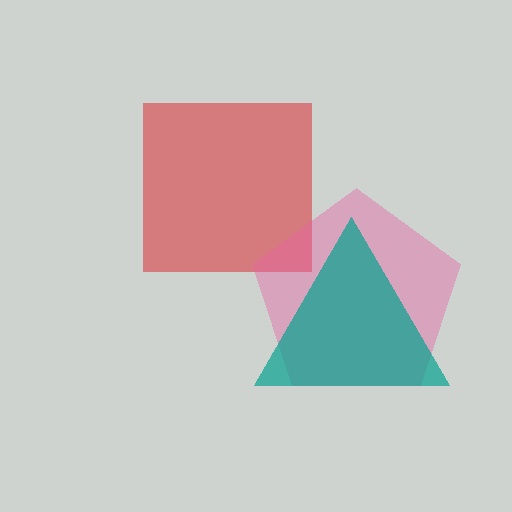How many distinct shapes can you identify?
There are 3 distinct shapes: a red square, a pink pentagon, a teal triangle.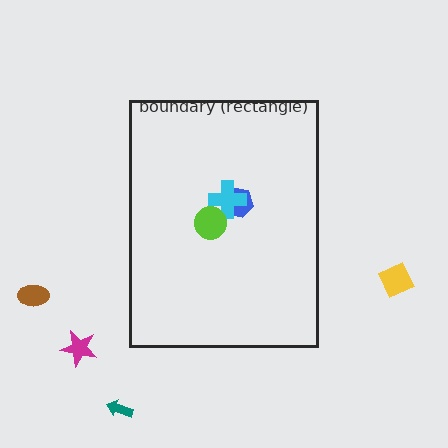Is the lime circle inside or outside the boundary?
Inside.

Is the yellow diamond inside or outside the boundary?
Outside.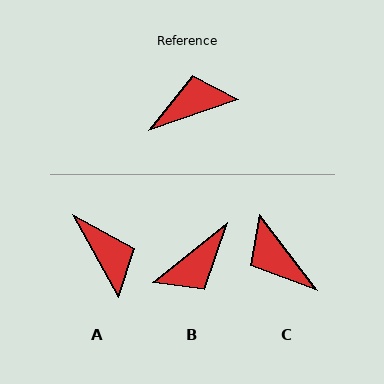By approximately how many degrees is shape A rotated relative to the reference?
Approximately 80 degrees clockwise.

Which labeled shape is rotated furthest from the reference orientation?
B, about 160 degrees away.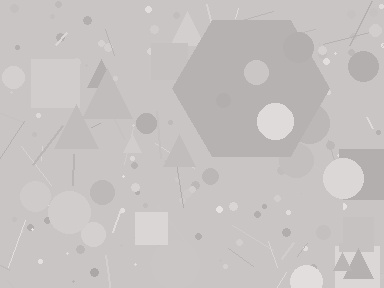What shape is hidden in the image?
A hexagon is hidden in the image.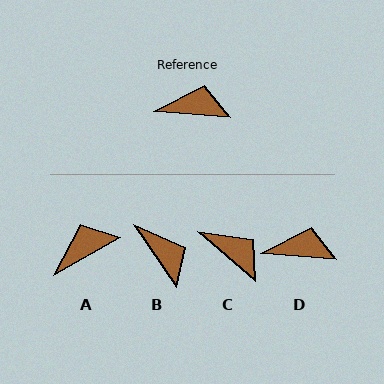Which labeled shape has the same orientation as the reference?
D.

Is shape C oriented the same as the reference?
No, it is off by about 36 degrees.